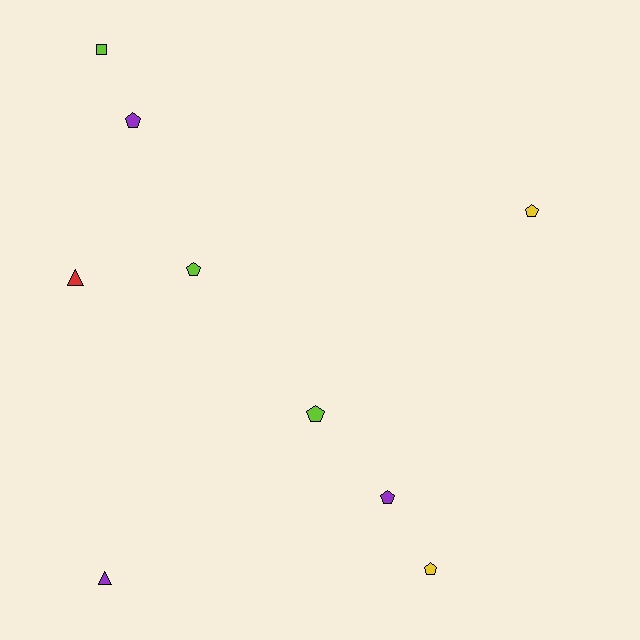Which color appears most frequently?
Lime, with 3 objects.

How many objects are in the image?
There are 9 objects.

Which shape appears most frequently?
Pentagon, with 6 objects.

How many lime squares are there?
There is 1 lime square.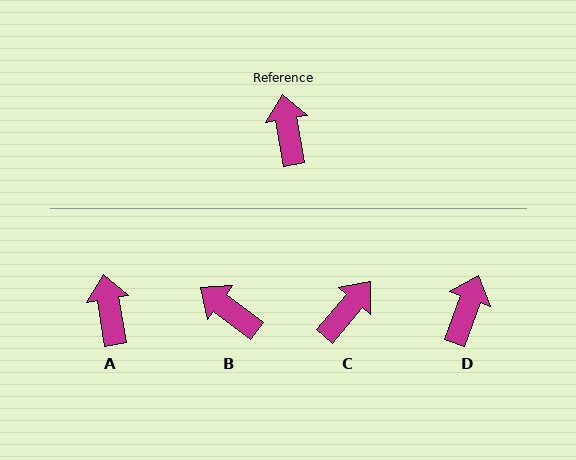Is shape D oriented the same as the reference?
No, it is off by about 29 degrees.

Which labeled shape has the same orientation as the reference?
A.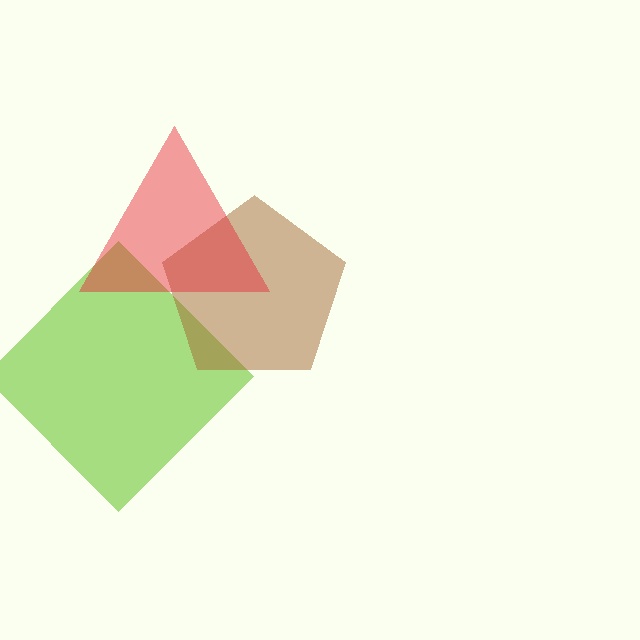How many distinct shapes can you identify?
There are 3 distinct shapes: a lime diamond, a brown pentagon, a red triangle.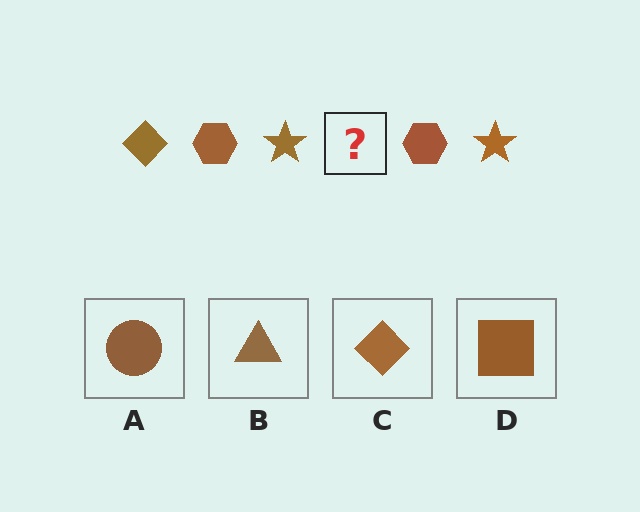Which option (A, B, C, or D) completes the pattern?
C.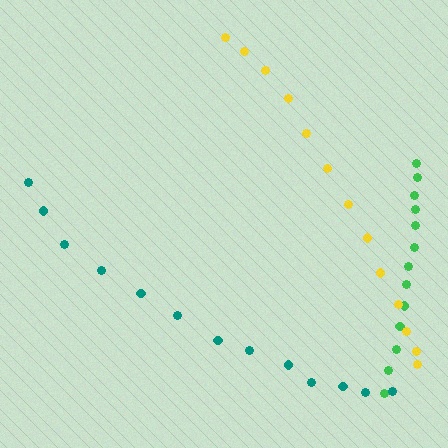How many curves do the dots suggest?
There are 3 distinct paths.